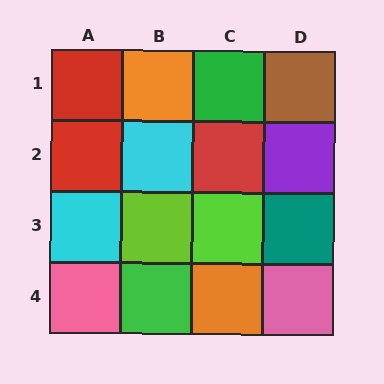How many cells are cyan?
2 cells are cyan.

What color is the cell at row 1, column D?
Brown.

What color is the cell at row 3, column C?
Lime.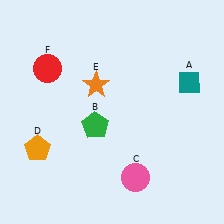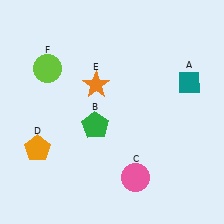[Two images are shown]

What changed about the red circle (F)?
In Image 1, F is red. In Image 2, it changed to lime.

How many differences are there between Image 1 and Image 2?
There is 1 difference between the two images.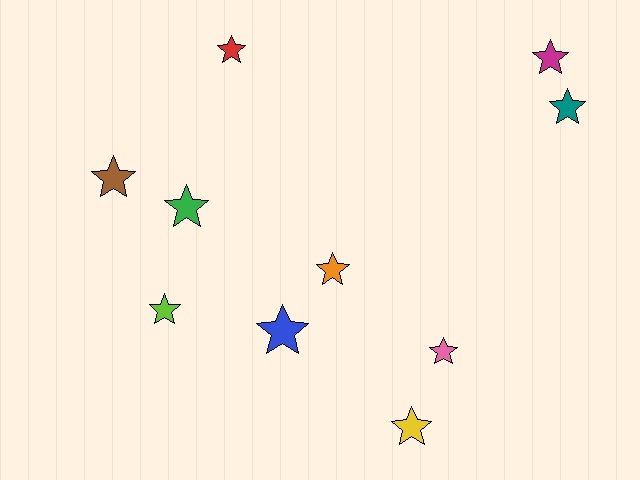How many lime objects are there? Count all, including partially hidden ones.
There is 1 lime object.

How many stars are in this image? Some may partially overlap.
There are 10 stars.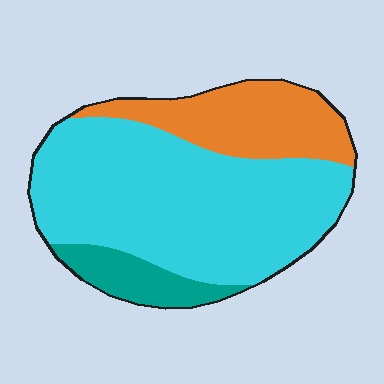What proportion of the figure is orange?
Orange covers 24% of the figure.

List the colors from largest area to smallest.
From largest to smallest: cyan, orange, teal.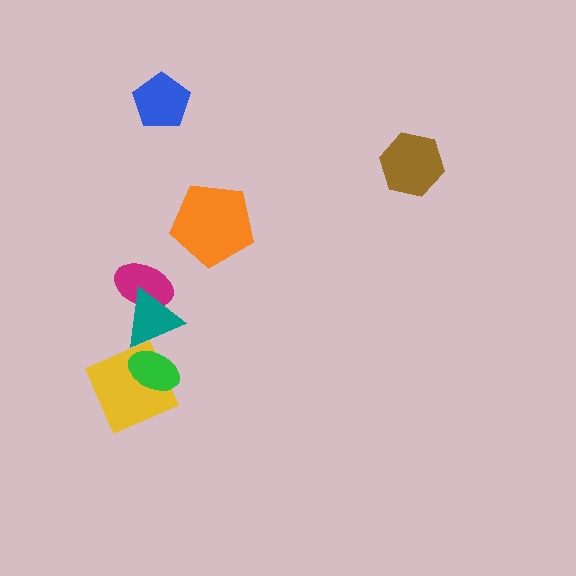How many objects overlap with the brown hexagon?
0 objects overlap with the brown hexagon.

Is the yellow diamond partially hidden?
Yes, it is partially covered by another shape.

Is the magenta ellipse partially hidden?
Yes, it is partially covered by another shape.